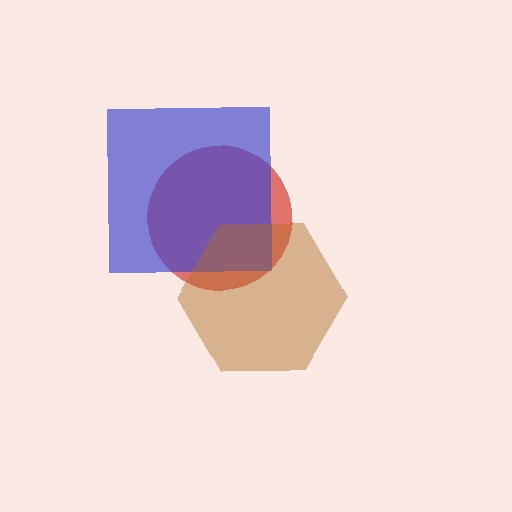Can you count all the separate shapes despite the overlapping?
Yes, there are 3 separate shapes.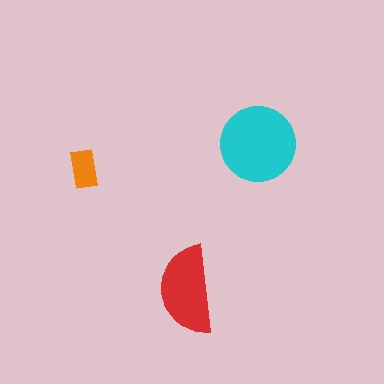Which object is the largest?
The cyan circle.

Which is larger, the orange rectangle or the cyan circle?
The cyan circle.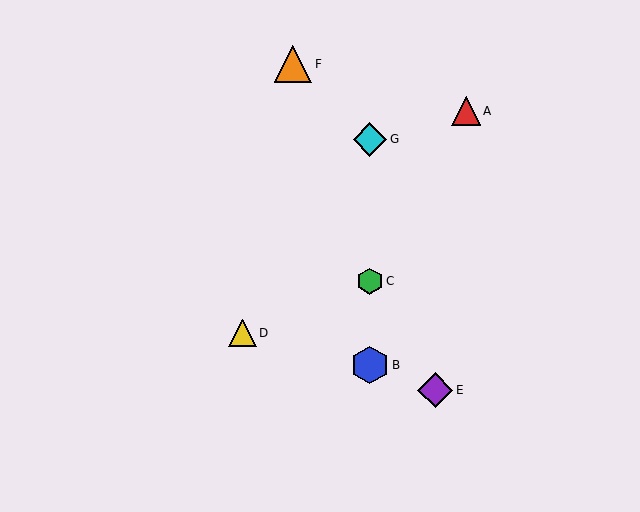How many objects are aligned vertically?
3 objects (B, C, G) are aligned vertically.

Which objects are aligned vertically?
Objects B, C, G are aligned vertically.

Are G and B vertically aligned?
Yes, both are at x≈370.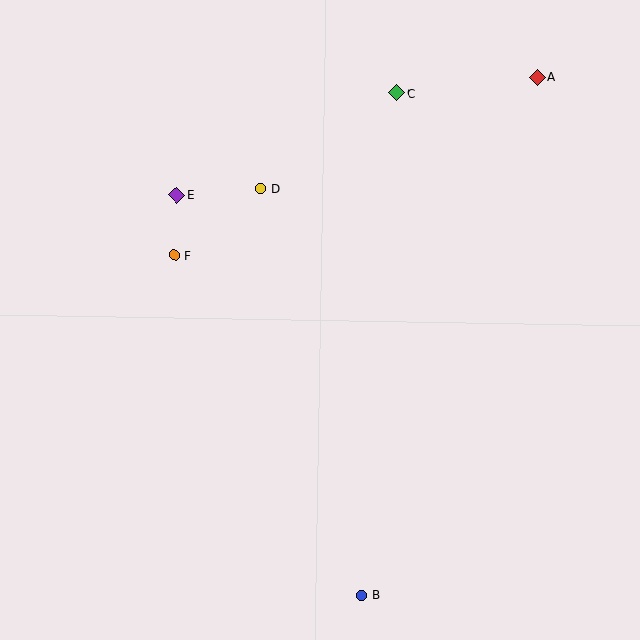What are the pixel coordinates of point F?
Point F is at (175, 255).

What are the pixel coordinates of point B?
Point B is at (362, 595).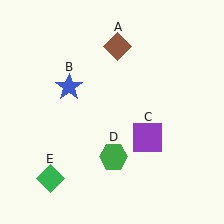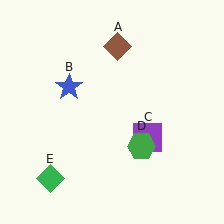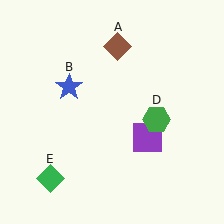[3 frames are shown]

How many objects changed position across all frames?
1 object changed position: green hexagon (object D).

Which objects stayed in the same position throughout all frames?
Brown diamond (object A) and blue star (object B) and purple square (object C) and green diamond (object E) remained stationary.